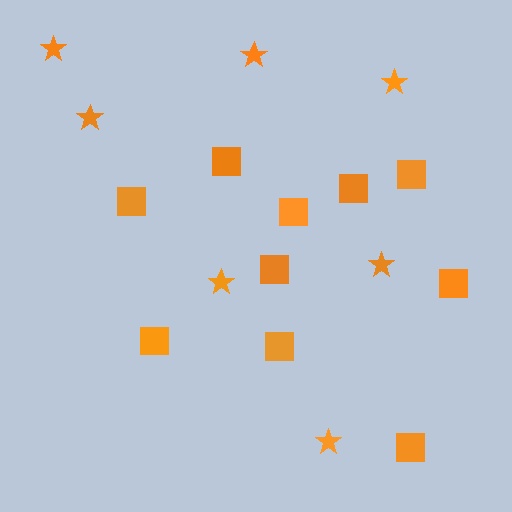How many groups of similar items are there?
There are 2 groups: one group of squares (10) and one group of stars (7).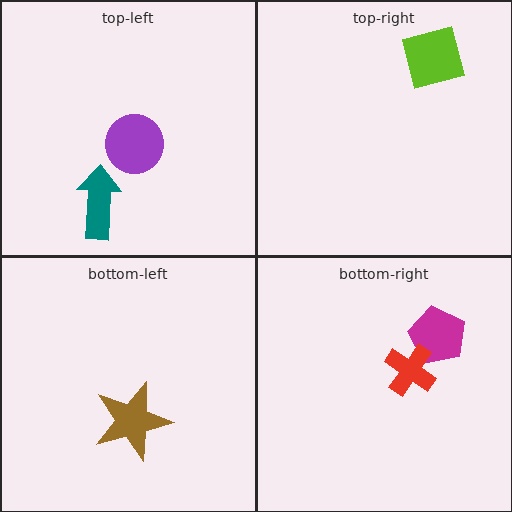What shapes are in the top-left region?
The purple circle, the teal arrow.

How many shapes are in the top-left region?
2.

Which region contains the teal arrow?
The top-left region.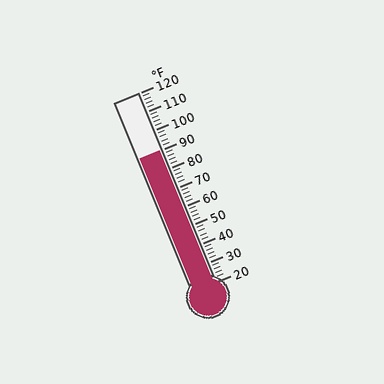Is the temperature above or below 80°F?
The temperature is above 80°F.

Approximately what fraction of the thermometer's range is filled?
The thermometer is filled to approximately 70% of its range.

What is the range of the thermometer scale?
The thermometer scale ranges from 20°F to 120°F.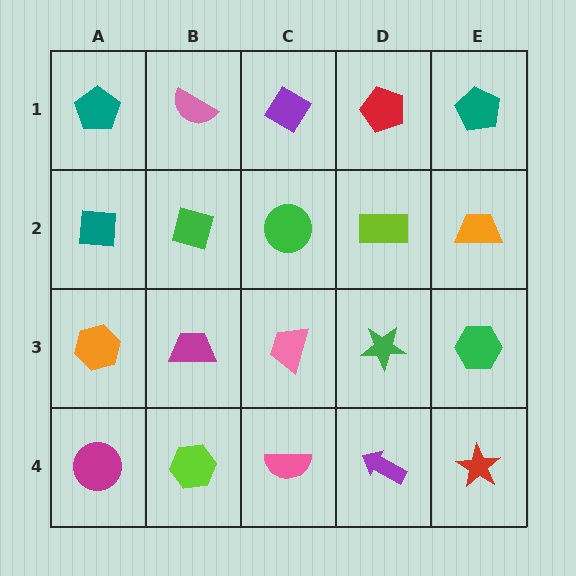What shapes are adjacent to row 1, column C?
A green circle (row 2, column C), a pink semicircle (row 1, column B), a red pentagon (row 1, column D).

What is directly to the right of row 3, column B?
A pink trapezoid.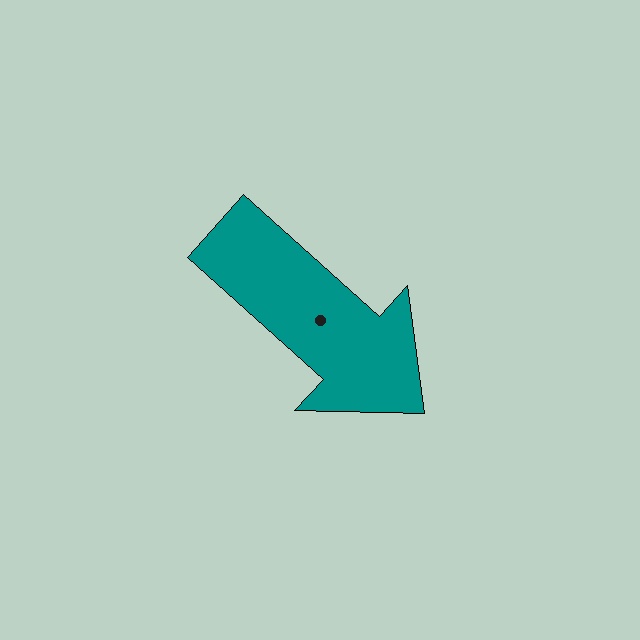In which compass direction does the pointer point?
Southeast.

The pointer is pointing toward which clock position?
Roughly 4 o'clock.